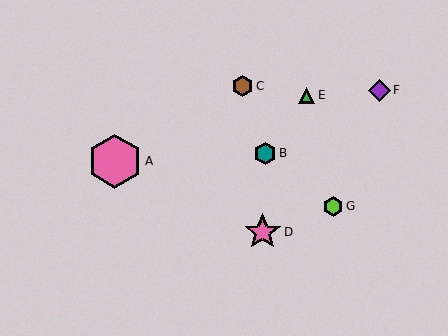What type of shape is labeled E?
Shape E is a green triangle.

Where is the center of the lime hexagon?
The center of the lime hexagon is at (333, 206).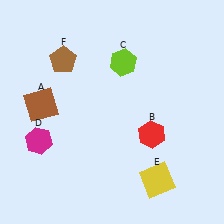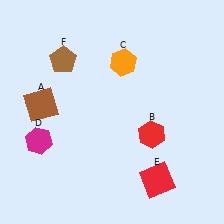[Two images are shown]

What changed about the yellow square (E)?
In Image 1, E is yellow. In Image 2, it changed to red.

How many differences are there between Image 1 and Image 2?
There are 2 differences between the two images.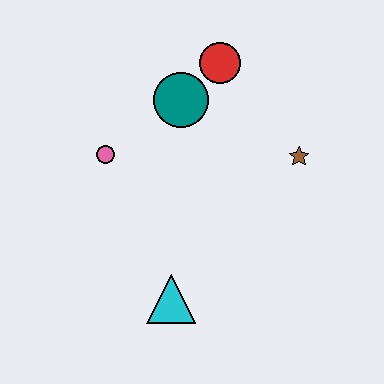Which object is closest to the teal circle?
The red circle is closest to the teal circle.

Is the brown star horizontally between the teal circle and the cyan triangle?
No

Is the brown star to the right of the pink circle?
Yes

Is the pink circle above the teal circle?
No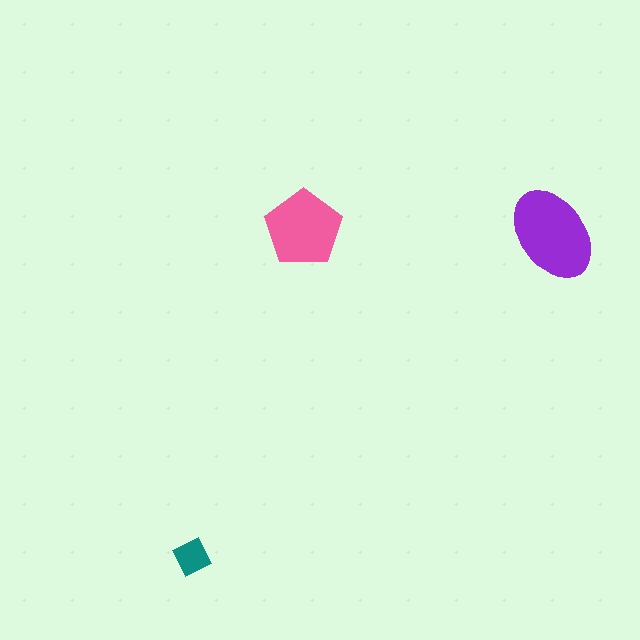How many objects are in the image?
There are 3 objects in the image.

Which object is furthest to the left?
The teal square is leftmost.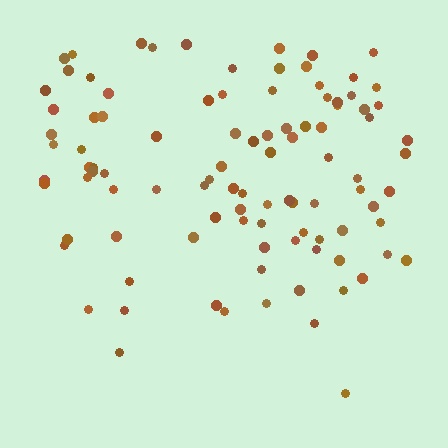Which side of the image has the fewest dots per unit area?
The bottom.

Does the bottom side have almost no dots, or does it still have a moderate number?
Still a moderate number, just noticeably fewer than the top.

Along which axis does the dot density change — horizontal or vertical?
Vertical.